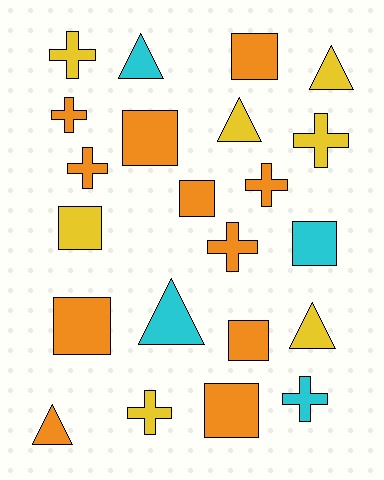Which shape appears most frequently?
Cross, with 8 objects.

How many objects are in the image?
There are 22 objects.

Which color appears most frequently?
Orange, with 11 objects.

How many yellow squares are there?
There is 1 yellow square.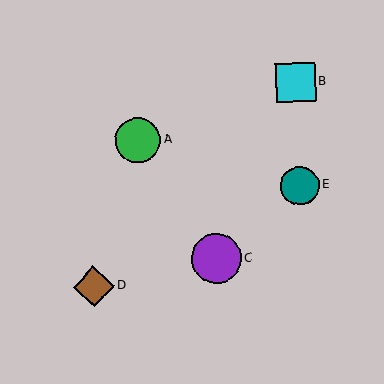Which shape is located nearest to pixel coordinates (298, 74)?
The cyan square (labeled B) at (296, 82) is nearest to that location.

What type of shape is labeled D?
Shape D is a brown diamond.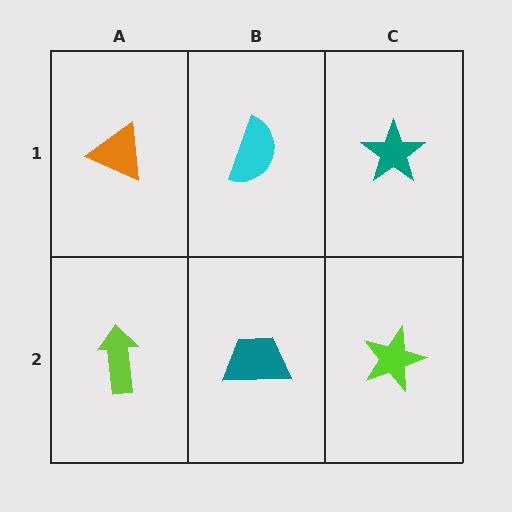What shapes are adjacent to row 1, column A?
A lime arrow (row 2, column A), a cyan semicircle (row 1, column B).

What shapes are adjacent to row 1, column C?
A lime star (row 2, column C), a cyan semicircle (row 1, column B).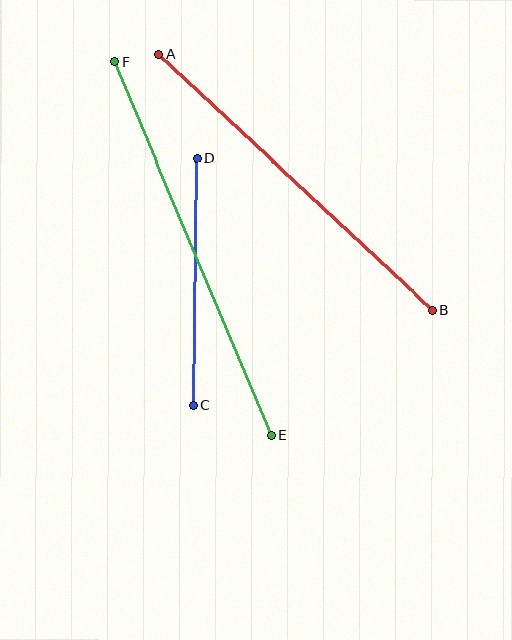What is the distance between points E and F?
The distance is approximately 405 pixels.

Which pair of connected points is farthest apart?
Points E and F are farthest apart.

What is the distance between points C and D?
The distance is approximately 247 pixels.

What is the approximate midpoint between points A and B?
The midpoint is at approximately (295, 182) pixels.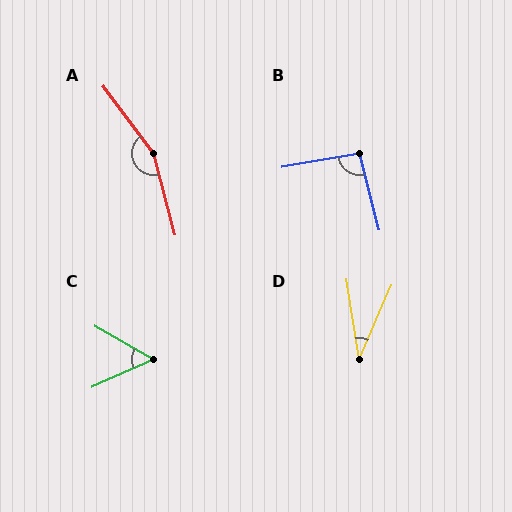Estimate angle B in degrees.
Approximately 94 degrees.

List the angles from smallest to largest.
D (33°), C (54°), B (94°), A (158°).